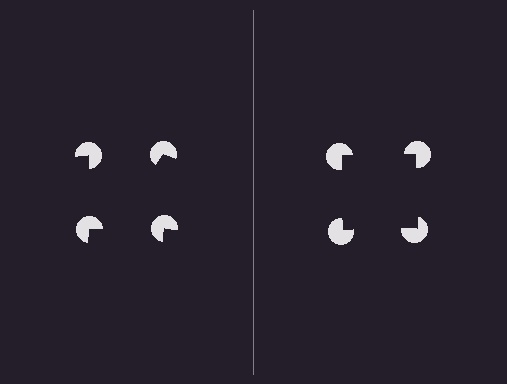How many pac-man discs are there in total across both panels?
8 — 4 on each side.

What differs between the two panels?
The pac-man discs are positioned identically on both sides; only the wedge orientations differ. On the right they align to a square; on the left they are misaligned.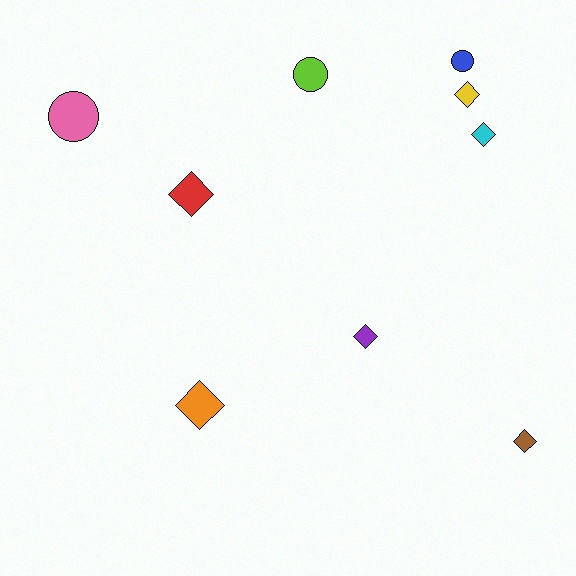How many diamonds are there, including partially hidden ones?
There are 6 diamonds.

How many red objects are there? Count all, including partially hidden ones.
There is 1 red object.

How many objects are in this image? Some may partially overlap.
There are 9 objects.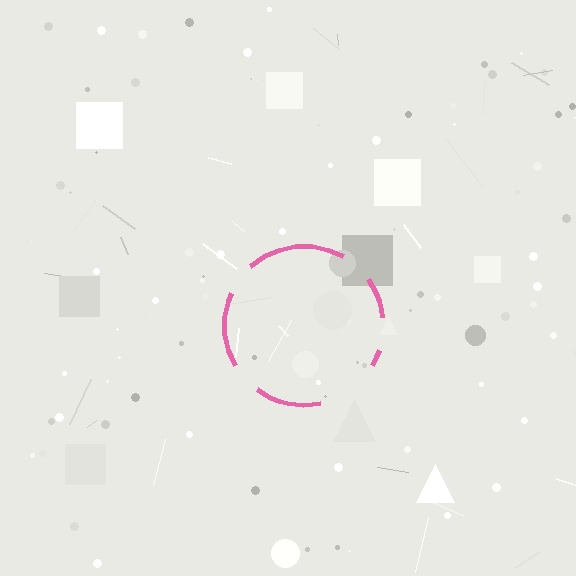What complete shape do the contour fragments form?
The contour fragments form a circle.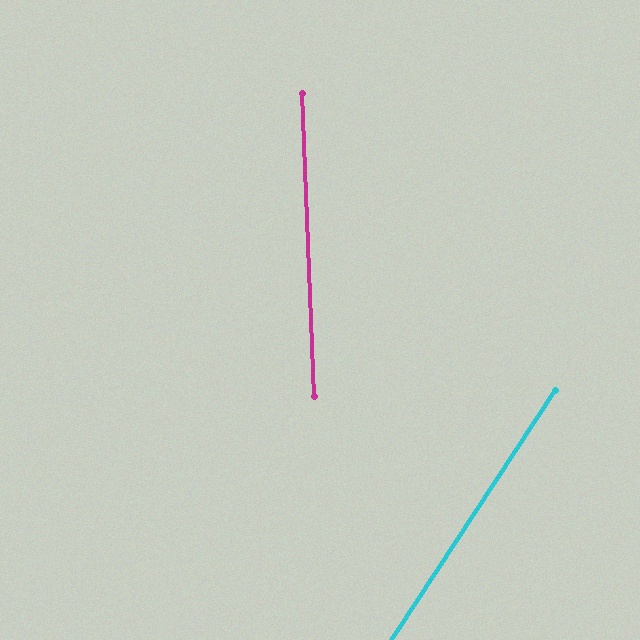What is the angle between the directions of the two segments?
Approximately 36 degrees.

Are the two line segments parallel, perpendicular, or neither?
Neither parallel nor perpendicular — they differ by about 36°.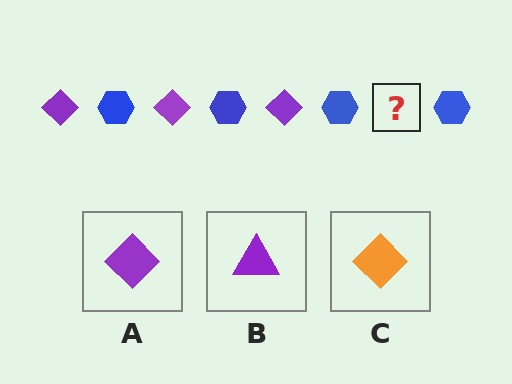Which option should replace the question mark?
Option A.